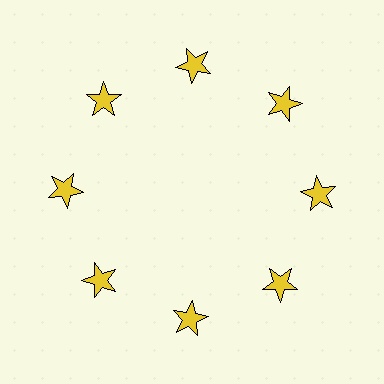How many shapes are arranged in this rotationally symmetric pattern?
There are 8 shapes, arranged in 8 groups of 1.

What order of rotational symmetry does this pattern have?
This pattern has 8-fold rotational symmetry.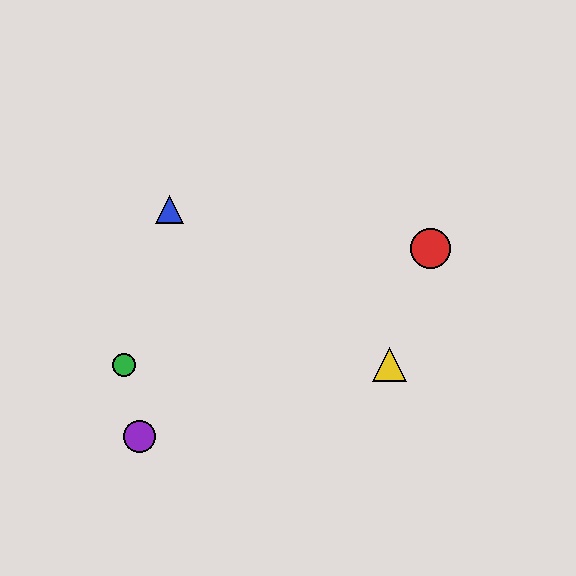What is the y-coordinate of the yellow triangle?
The yellow triangle is at y≈365.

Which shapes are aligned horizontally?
The green circle, the yellow triangle are aligned horizontally.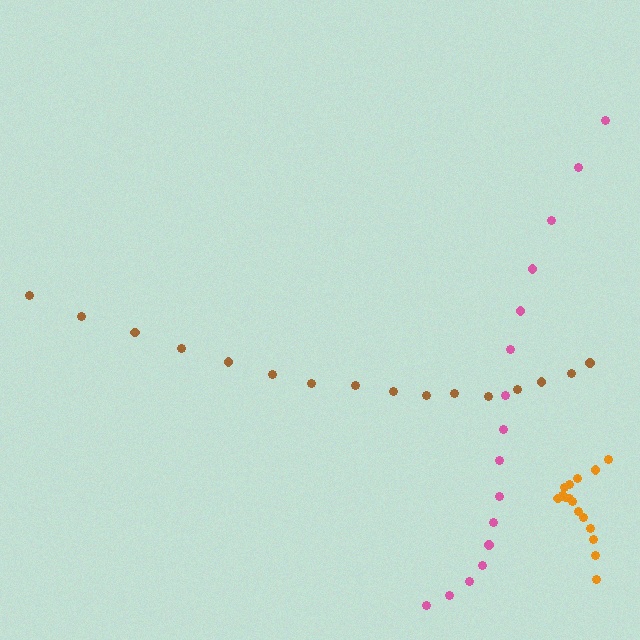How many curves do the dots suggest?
There are 3 distinct paths.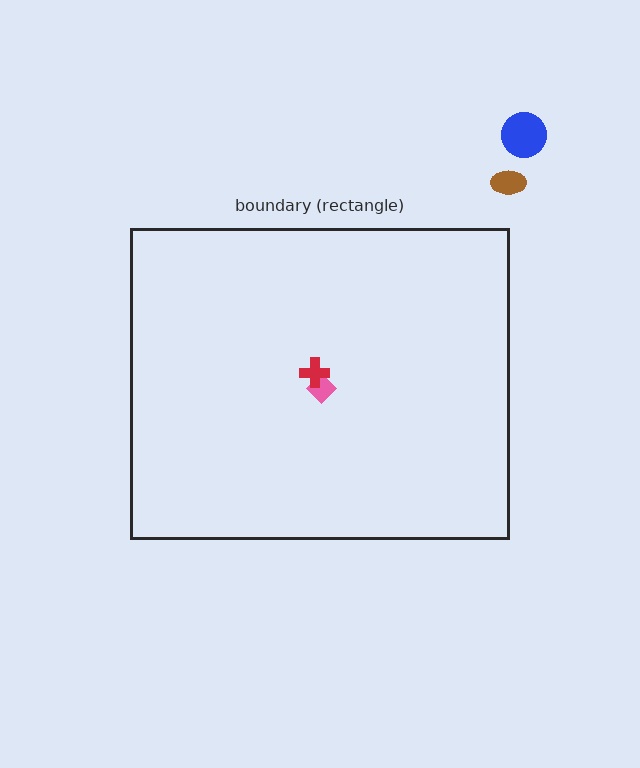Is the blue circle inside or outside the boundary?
Outside.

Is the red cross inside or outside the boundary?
Inside.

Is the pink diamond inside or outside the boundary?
Inside.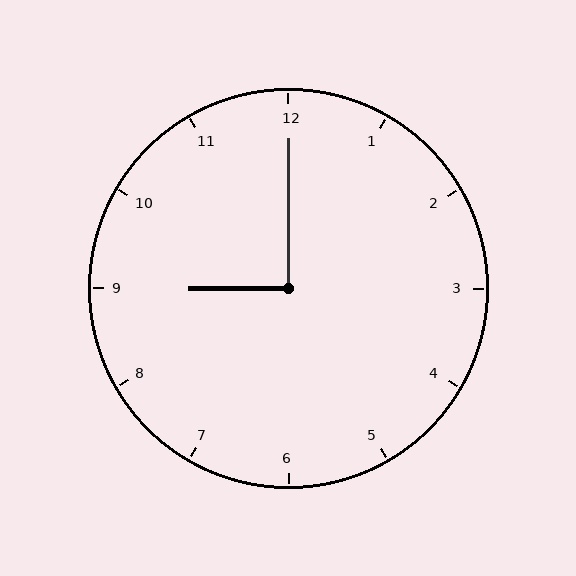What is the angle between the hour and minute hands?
Approximately 90 degrees.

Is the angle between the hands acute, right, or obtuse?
It is right.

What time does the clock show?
9:00.